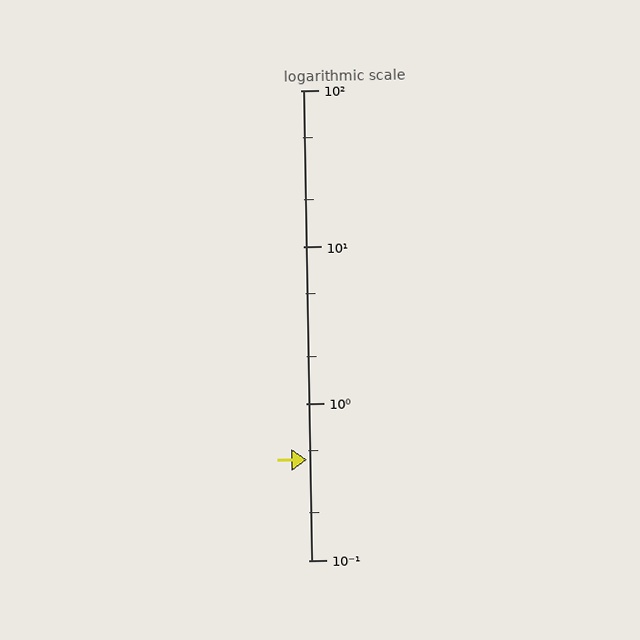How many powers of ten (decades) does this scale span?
The scale spans 3 decades, from 0.1 to 100.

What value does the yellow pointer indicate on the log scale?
The pointer indicates approximately 0.44.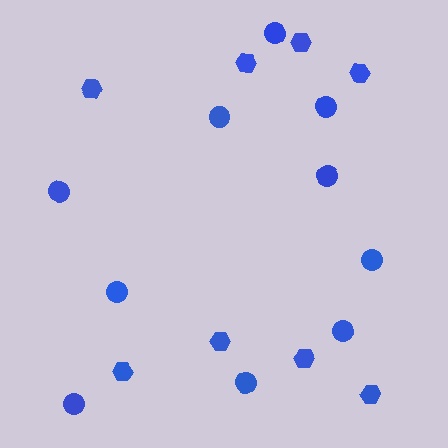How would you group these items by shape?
There are 2 groups: one group of hexagons (8) and one group of circles (10).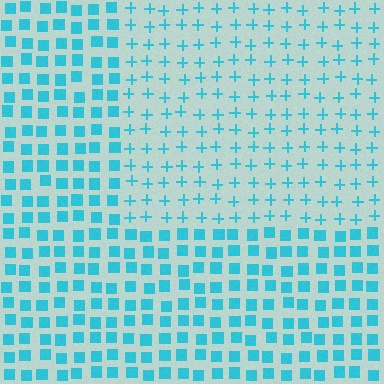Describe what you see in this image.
The image is filled with small cyan elements arranged in a uniform grid. A rectangle-shaped region contains plus signs, while the surrounding area contains squares. The boundary is defined purely by the change in element shape.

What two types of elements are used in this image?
The image uses plus signs inside the rectangle region and squares outside it.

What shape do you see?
I see a rectangle.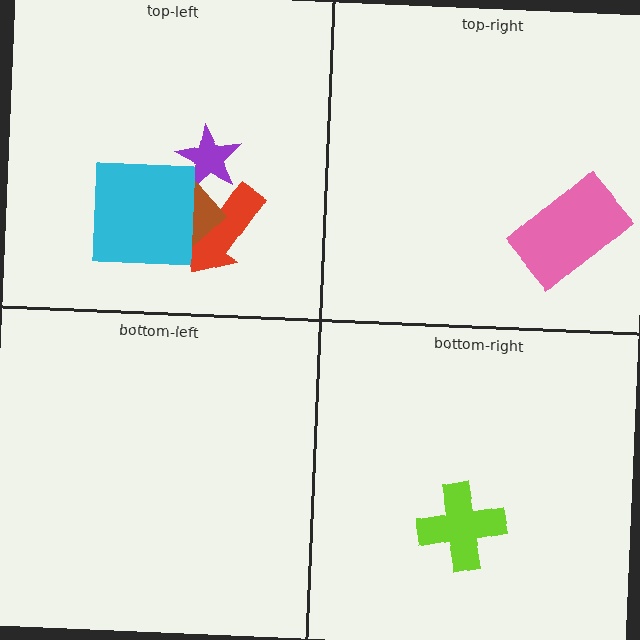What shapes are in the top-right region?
The pink rectangle.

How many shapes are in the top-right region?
1.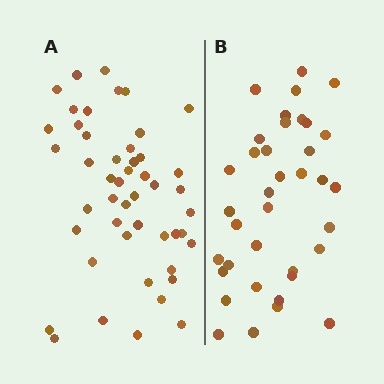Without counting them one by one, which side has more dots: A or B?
Region A (the left region) has more dots.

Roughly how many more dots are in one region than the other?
Region A has roughly 12 or so more dots than region B.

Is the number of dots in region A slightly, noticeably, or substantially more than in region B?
Region A has noticeably more, but not dramatically so. The ratio is roughly 1.3 to 1.